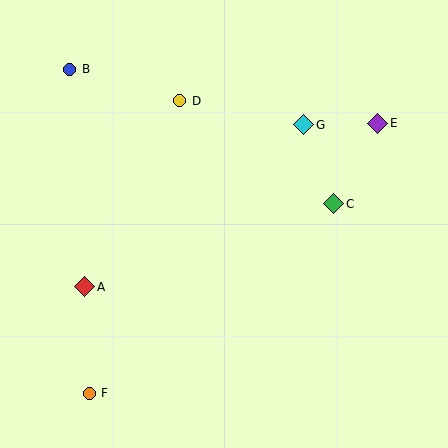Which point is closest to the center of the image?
Point C at (334, 204) is closest to the center.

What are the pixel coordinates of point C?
Point C is at (334, 204).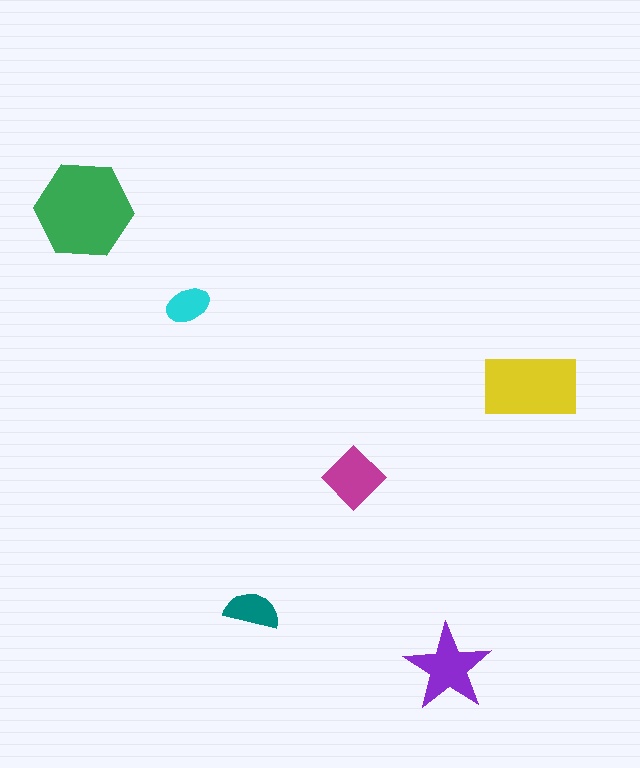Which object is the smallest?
The cyan ellipse.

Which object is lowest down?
The purple star is bottommost.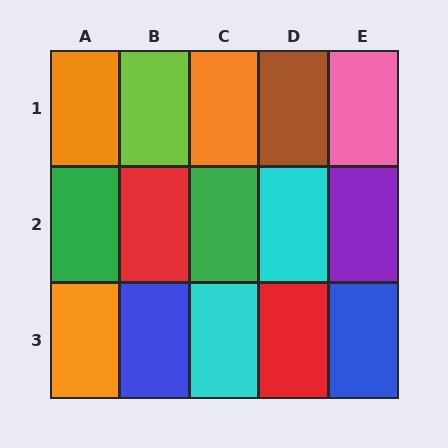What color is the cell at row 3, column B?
Blue.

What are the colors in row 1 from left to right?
Orange, lime, orange, brown, pink.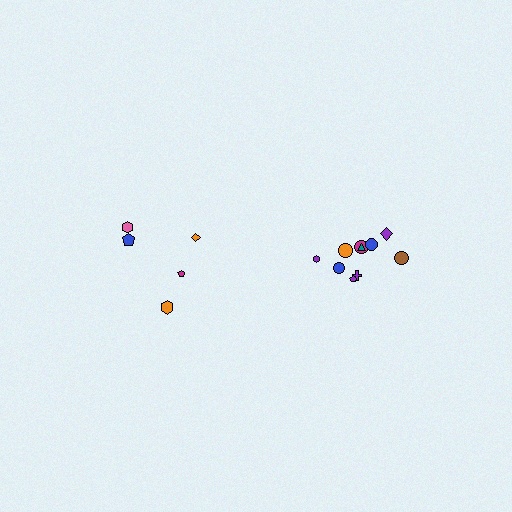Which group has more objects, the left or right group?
The right group.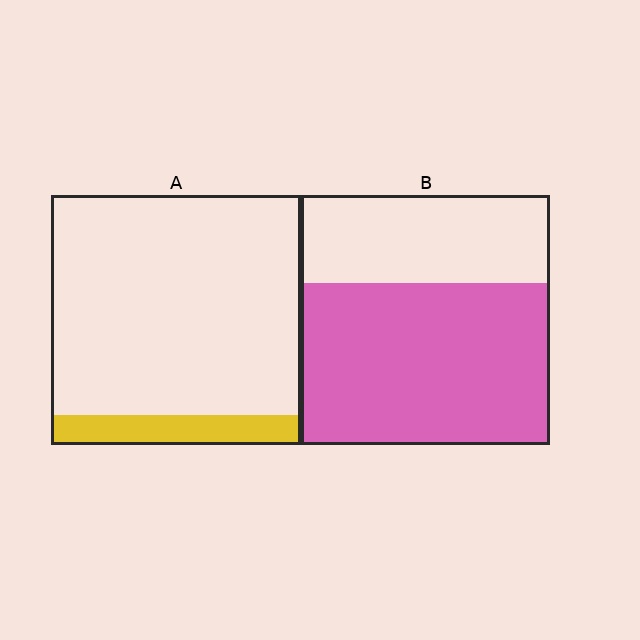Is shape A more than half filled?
No.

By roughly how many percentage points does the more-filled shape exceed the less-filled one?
By roughly 55 percentage points (B over A).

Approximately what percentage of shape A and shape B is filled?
A is approximately 10% and B is approximately 65%.